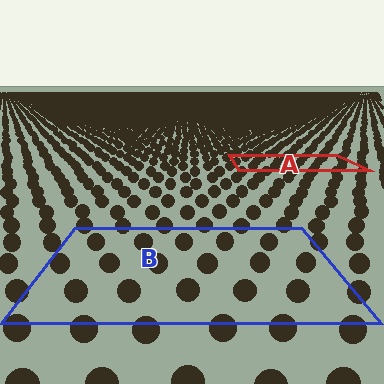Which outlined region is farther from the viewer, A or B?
Region A is farther from the viewer — the texture elements inside it appear smaller and more densely packed.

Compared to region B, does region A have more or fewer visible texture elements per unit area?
Region A has more texture elements per unit area — they are packed more densely because it is farther away.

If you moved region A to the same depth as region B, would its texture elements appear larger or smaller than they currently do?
They would appear larger. At a closer depth, the same texture elements are projected at a bigger on-screen size.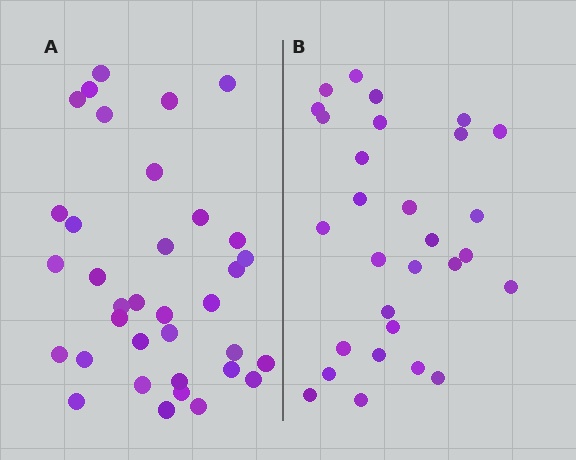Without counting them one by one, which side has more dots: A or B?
Region A (the left region) has more dots.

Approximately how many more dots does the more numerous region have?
Region A has about 6 more dots than region B.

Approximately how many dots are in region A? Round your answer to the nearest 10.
About 40 dots. (The exact count is 35, which rounds to 40.)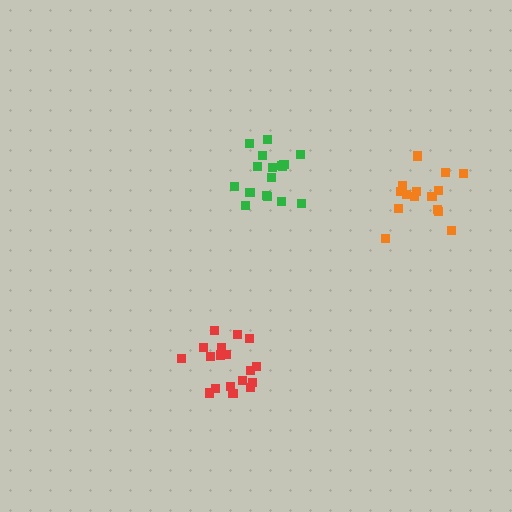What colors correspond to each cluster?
The clusters are colored: red, orange, green.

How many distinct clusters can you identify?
There are 3 distinct clusters.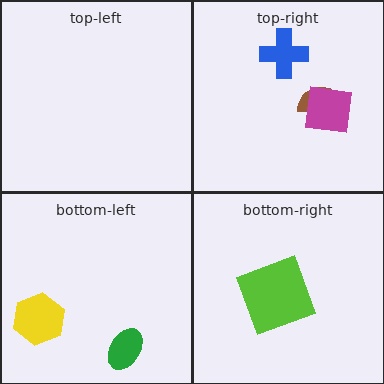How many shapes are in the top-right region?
3.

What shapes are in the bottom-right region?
The lime square.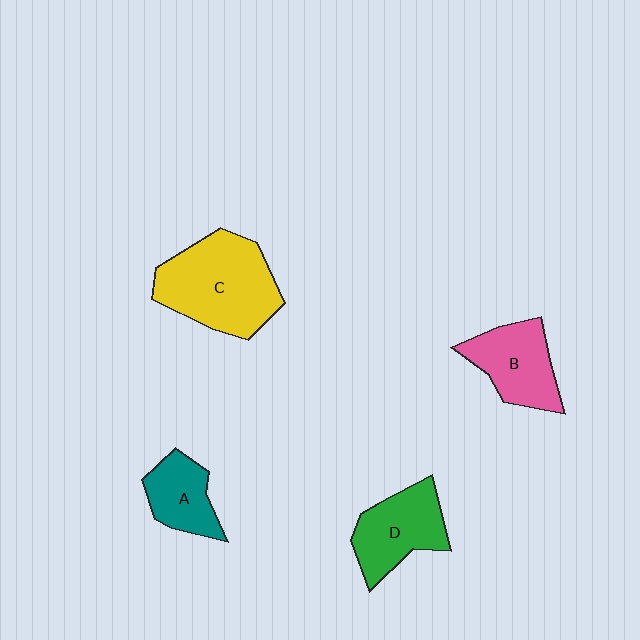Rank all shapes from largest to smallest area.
From largest to smallest: C (yellow), D (green), B (pink), A (teal).